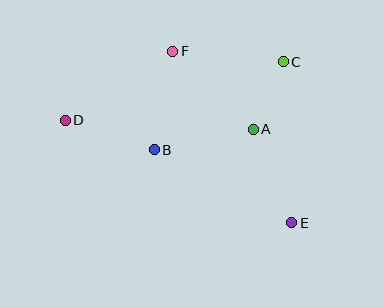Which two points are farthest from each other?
Points D and E are farthest from each other.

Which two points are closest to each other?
Points A and C are closest to each other.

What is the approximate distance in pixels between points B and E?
The distance between B and E is approximately 156 pixels.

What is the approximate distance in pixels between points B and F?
The distance between B and F is approximately 100 pixels.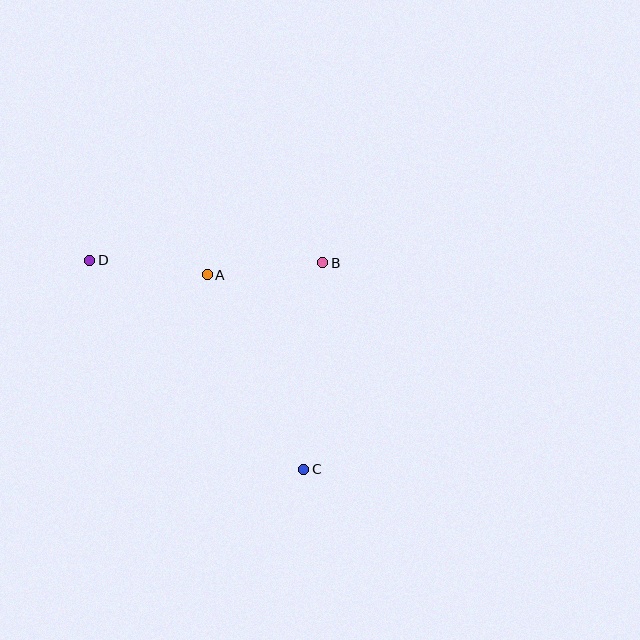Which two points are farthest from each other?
Points C and D are farthest from each other.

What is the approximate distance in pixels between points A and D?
The distance between A and D is approximately 119 pixels.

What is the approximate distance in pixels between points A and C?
The distance between A and C is approximately 217 pixels.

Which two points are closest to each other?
Points A and B are closest to each other.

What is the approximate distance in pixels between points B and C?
The distance between B and C is approximately 207 pixels.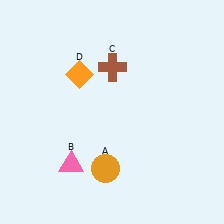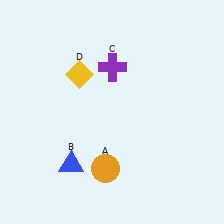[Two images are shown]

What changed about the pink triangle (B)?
In Image 1, B is pink. In Image 2, it changed to blue.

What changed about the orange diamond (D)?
In Image 1, D is orange. In Image 2, it changed to yellow.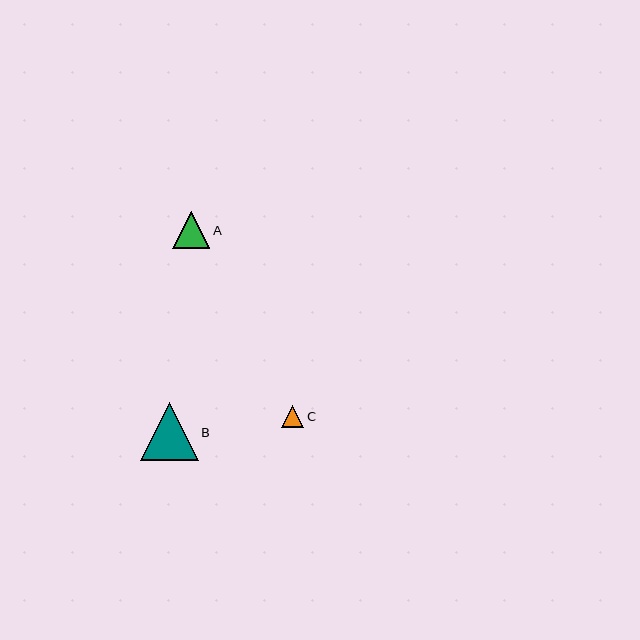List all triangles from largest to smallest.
From largest to smallest: B, A, C.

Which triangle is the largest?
Triangle B is the largest with a size of approximately 58 pixels.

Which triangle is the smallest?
Triangle C is the smallest with a size of approximately 23 pixels.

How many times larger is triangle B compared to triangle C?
Triangle B is approximately 2.6 times the size of triangle C.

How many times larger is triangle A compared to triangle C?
Triangle A is approximately 1.6 times the size of triangle C.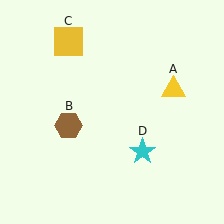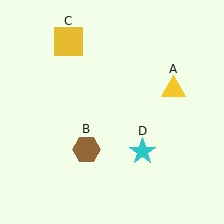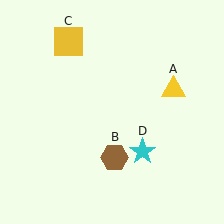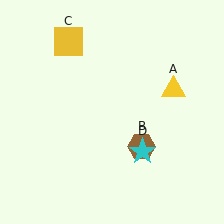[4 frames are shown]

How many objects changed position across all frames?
1 object changed position: brown hexagon (object B).